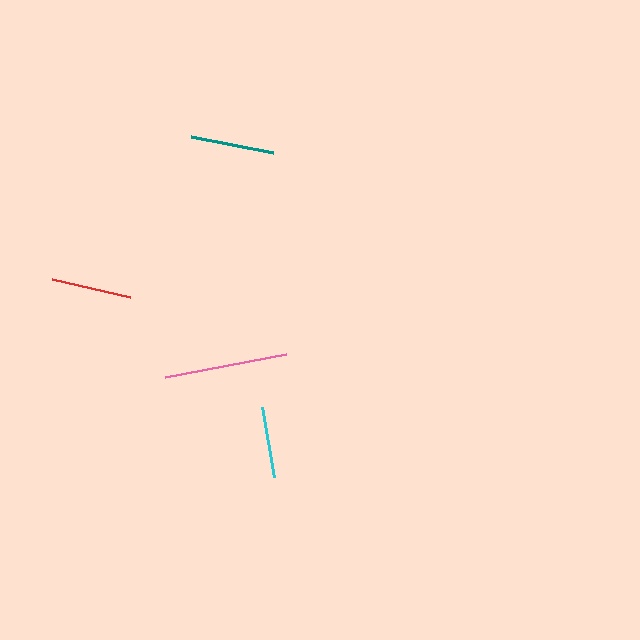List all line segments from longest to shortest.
From longest to shortest: pink, teal, red, cyan.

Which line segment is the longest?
The pink line is the longest at approximately 123 pixels.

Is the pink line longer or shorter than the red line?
The pink line is longer than the red line.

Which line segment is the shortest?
The cyan line is the shortest at approximately 72 pixels.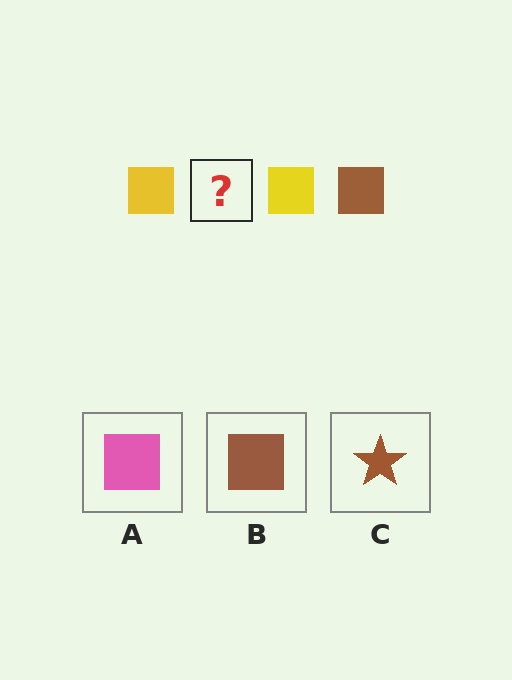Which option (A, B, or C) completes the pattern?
B.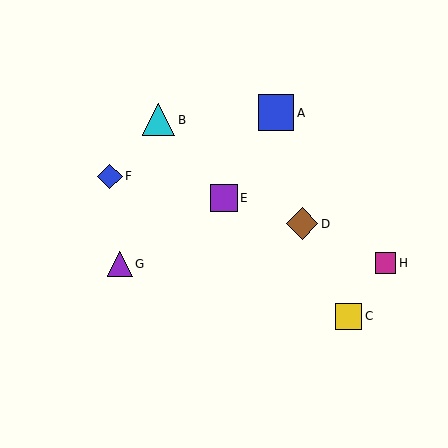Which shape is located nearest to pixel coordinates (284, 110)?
The blue square (labeled A) at (276, 113) is nearest to that location.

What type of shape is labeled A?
Shape A is a blue square.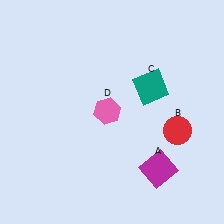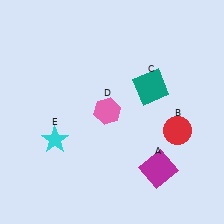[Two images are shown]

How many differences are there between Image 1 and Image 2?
There is 1 difference between the two images.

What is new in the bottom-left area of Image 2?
A cyan star (E) was added in the bottom-left area of Image 2.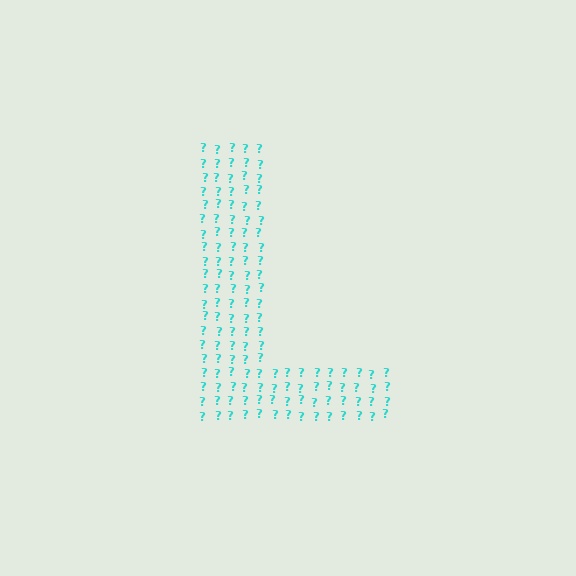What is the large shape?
The large shape is the letter L.